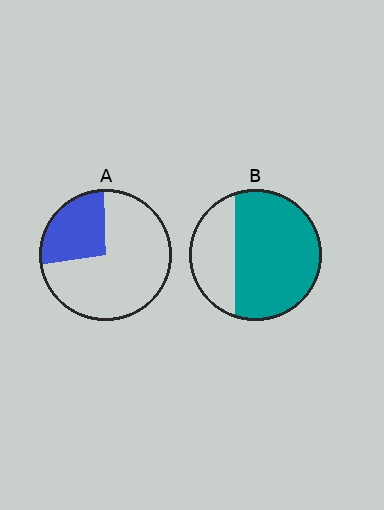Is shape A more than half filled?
No.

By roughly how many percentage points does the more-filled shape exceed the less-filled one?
By roughly 40 percentage points (B over A).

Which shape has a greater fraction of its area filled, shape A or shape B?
Shape B.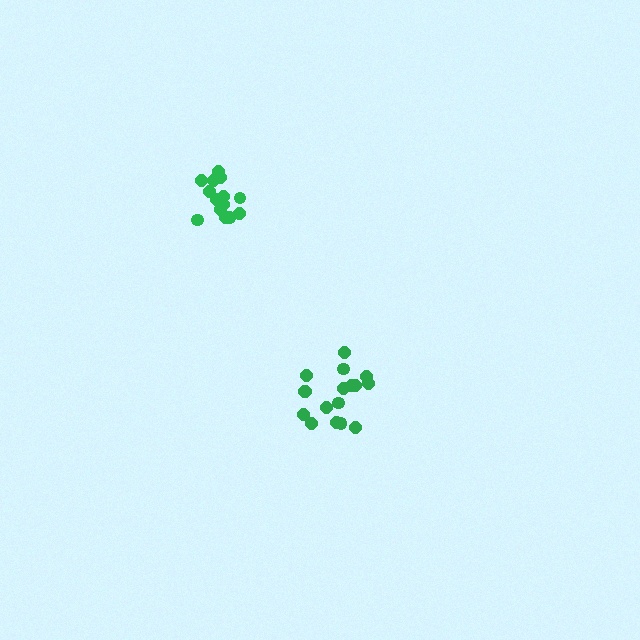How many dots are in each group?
Group 1: 14 dots, Group 2: 17 dots (31 total).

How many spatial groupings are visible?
There are 2 spatial groupings.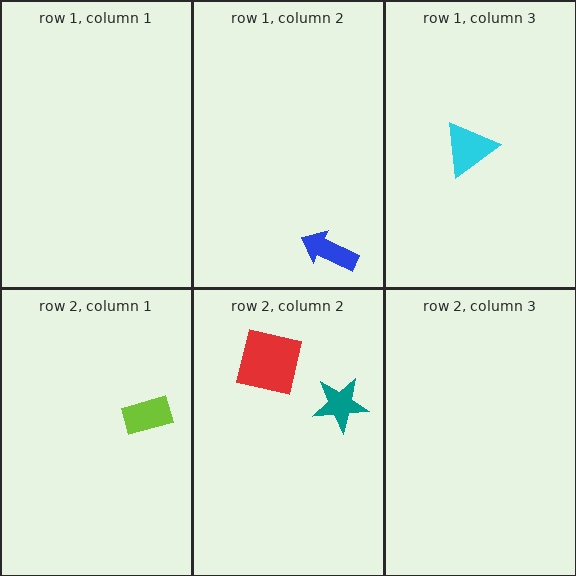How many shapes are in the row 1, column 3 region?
1.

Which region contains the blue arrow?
The row 1, column 2 region.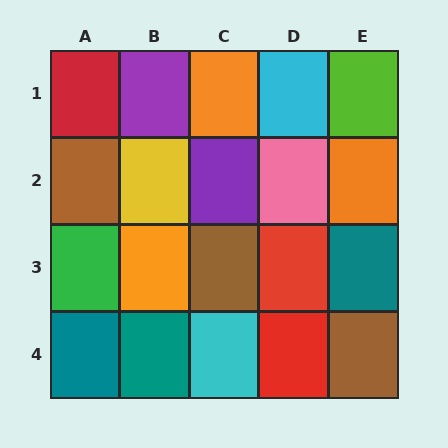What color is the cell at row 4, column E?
Brown.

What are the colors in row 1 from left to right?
Red, purple, orange, cyan, lime.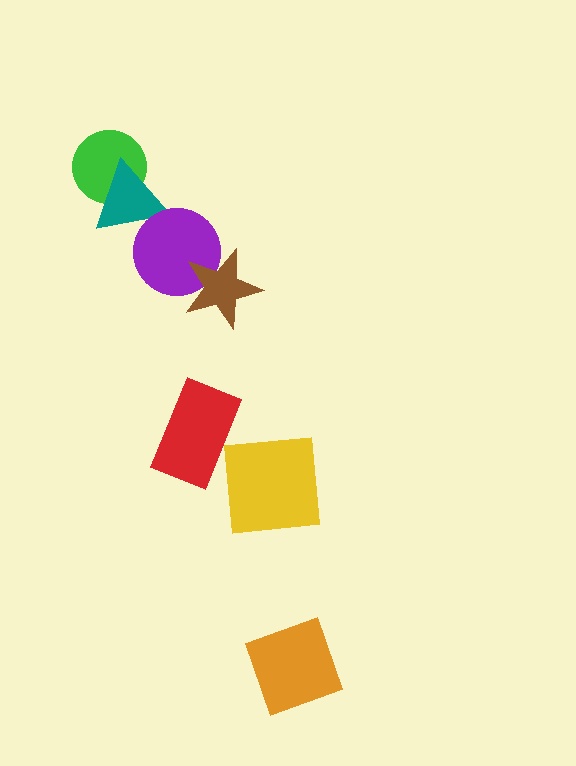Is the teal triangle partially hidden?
Yes, it is partially covered by another shape.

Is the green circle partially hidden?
Yes, it is partially covered by another shape.